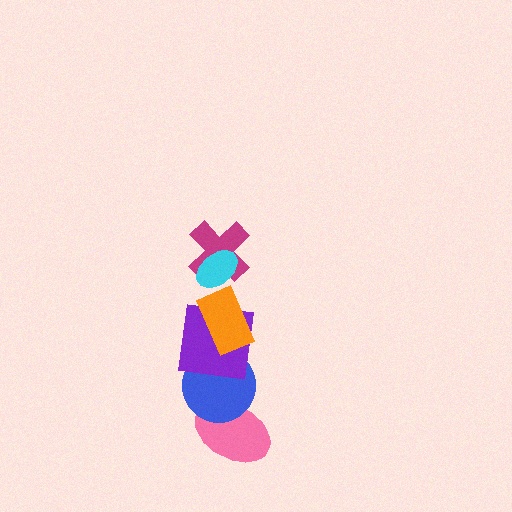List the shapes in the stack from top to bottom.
From top to bottom: the cyan ellipse, the magenta cross, the orange rectangle, the purple square, the blue circle, the pink ellipse.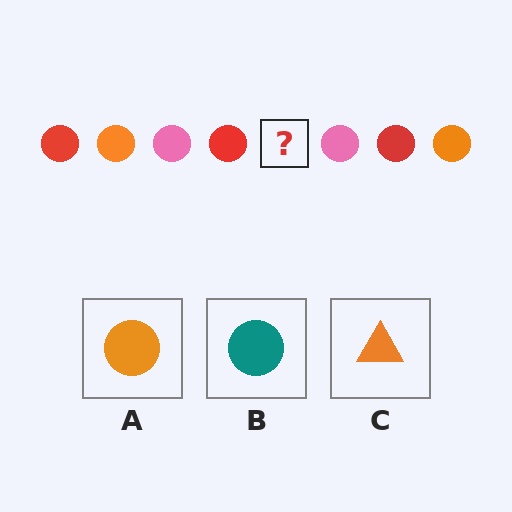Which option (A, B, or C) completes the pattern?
A.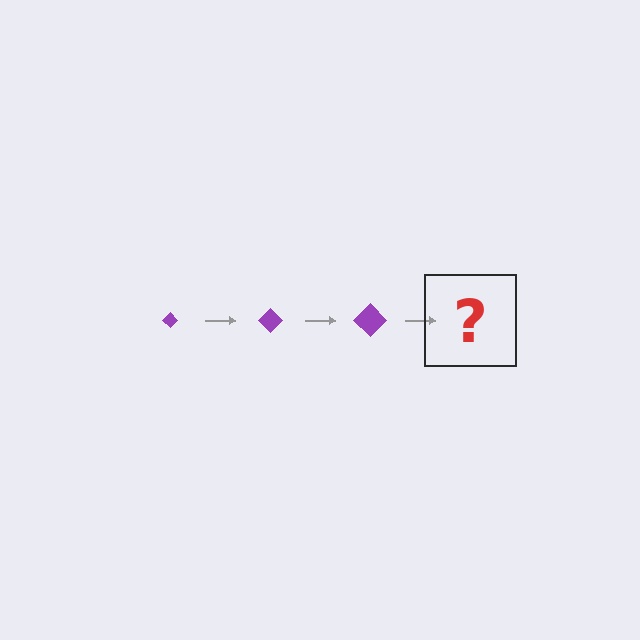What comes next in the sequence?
The next element should be a purple diamond, larger than the previous one.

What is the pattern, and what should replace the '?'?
The pattern is that the diamond gets progressively larger each step. The '?' should be a purple diamond, larger than the previous one.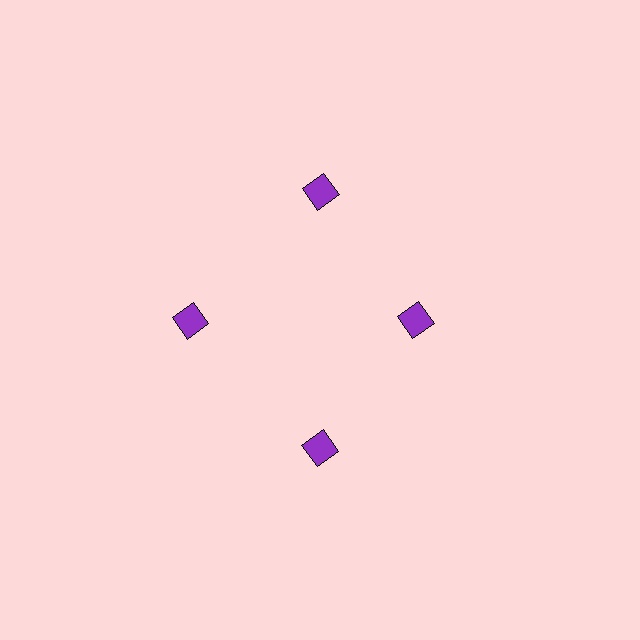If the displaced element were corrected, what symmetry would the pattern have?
It would have 4-fold rotational symmetry — the pattern would map onto itself every 90 degrees.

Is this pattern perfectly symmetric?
No. The 4 purple diamonds are arranged in a ring, but one element near the 3 o'clock position is pulled inward toward the center, breaking the 4-fold rotational symmetry.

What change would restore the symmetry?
The symmetry would be restored by moving it outward, back onto the ring so that all 4 diamonds sit at equal angles and equal distance from the center.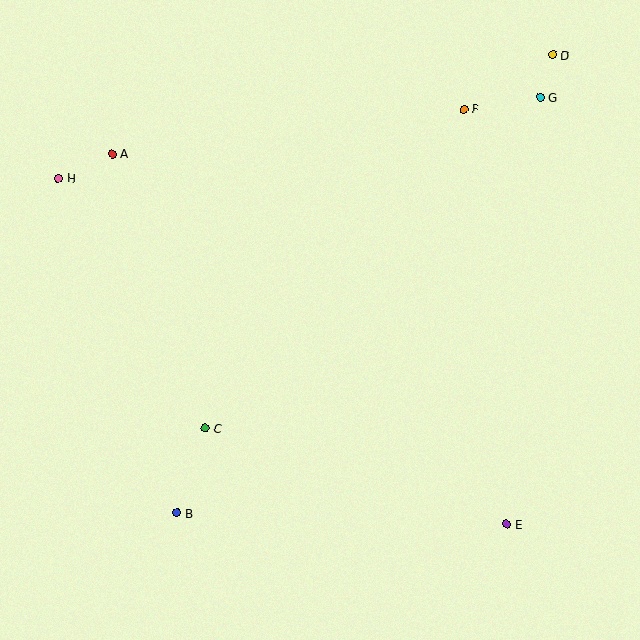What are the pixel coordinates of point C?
Point C is at (205, 428).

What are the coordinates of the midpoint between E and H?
The midpoint between E and H is at (283, 351).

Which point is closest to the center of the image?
Point C at (205, 428) is closest to the center.